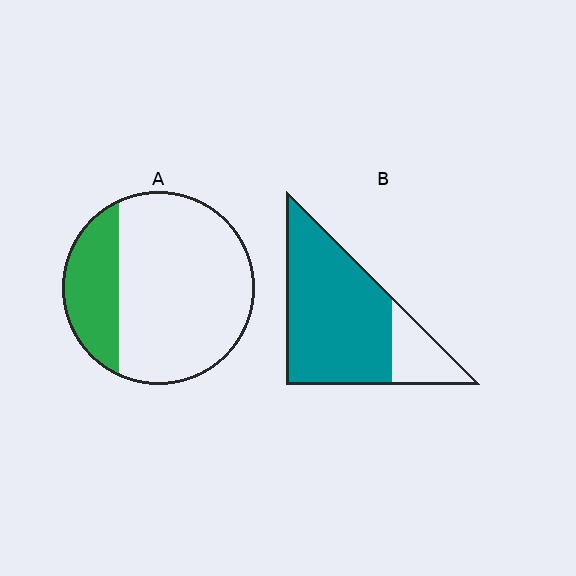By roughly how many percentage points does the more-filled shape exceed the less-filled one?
By roughly 55 percentage points (B over A).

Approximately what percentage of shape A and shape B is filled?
A is approximately 25% and B is approximately 80%.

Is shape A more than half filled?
No.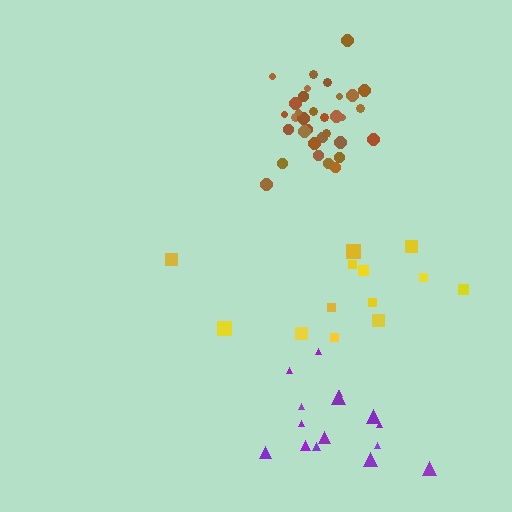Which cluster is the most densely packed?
Brown.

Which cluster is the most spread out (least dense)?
Yellow.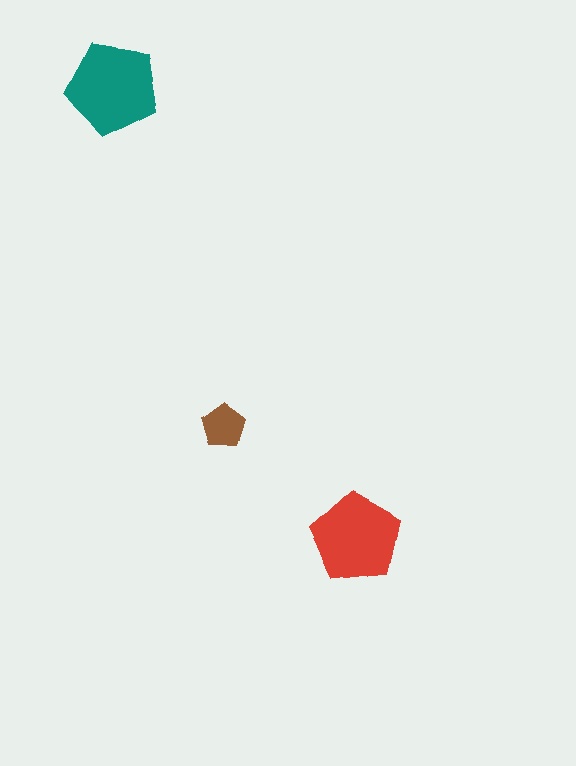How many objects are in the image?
There are 3 objects in the image.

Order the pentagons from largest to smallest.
the teal one, the red one, the brown one.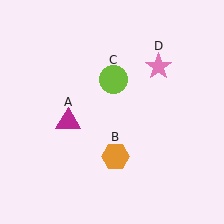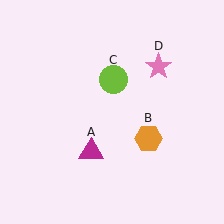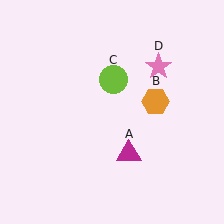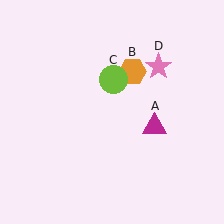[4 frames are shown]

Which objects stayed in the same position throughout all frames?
Lime circle (object C) and pink star (object D) remained stationary.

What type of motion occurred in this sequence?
The magenta triangle (object A), orange hexagon (object B) rotated counterclockwise around the center of the scene.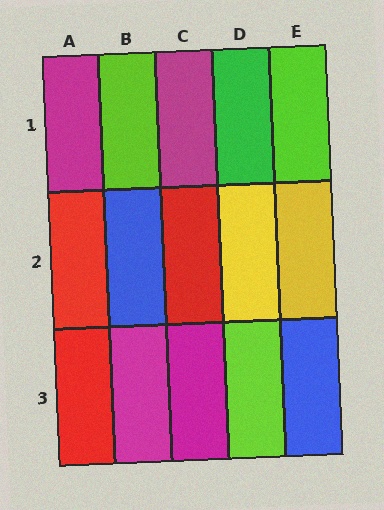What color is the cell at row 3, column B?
Magenta.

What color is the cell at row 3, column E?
Blue.